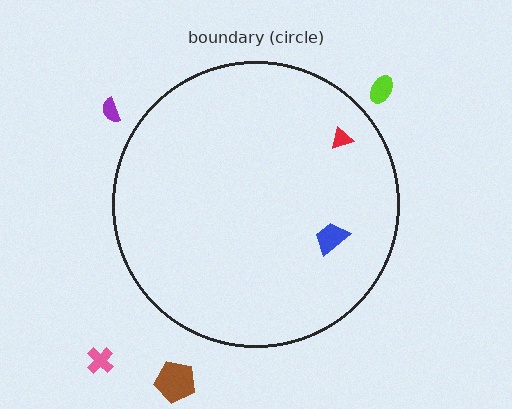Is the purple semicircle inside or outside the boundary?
Outside.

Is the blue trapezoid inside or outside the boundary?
Inside.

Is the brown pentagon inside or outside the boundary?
Outside.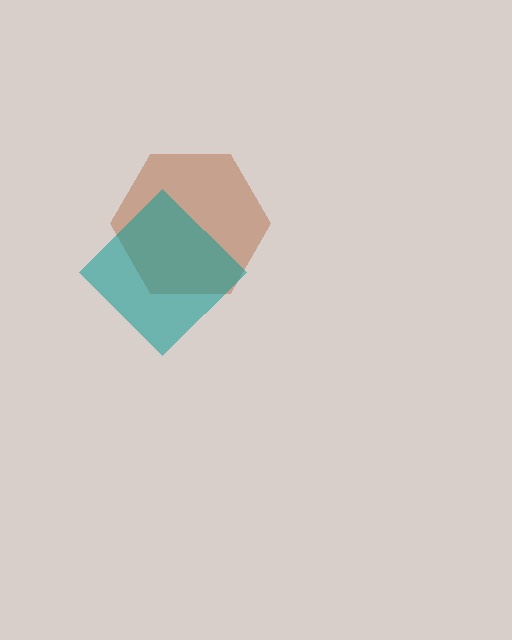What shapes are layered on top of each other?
The layered shapes are: a brown hexagon, a teal diamond.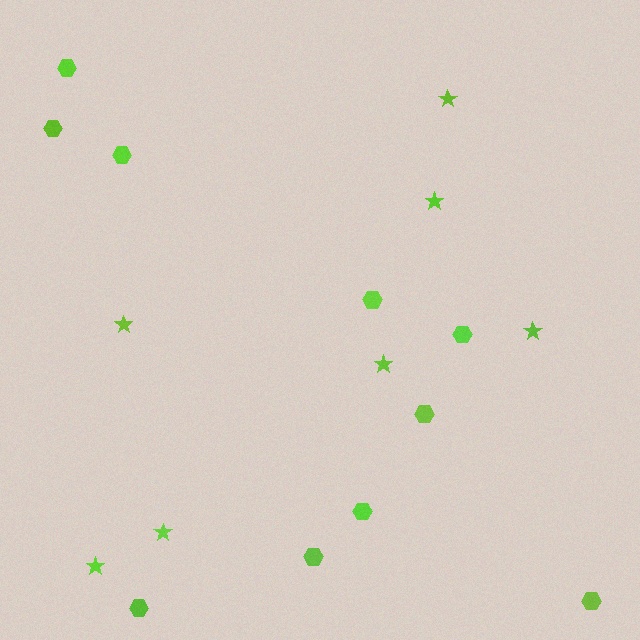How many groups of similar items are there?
There are 2 groups: one group of stars (7) and one group of hexagons (10).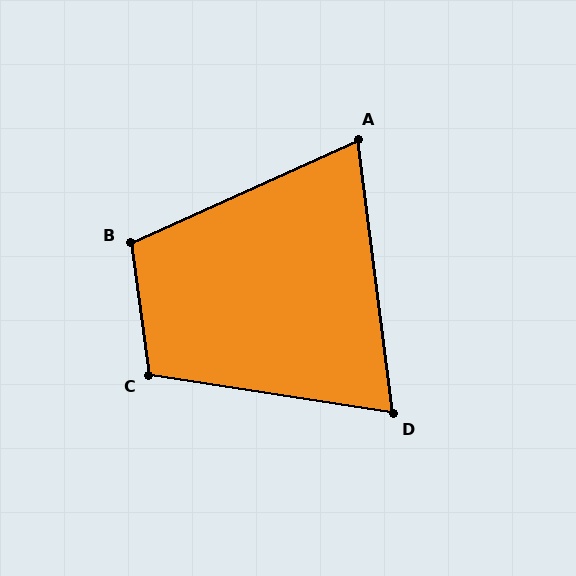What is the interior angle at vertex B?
Approximately 106 degrees (obtuse).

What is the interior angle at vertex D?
Approximately 74 degrees (acute).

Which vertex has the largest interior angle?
C, at approximately 107 degrees.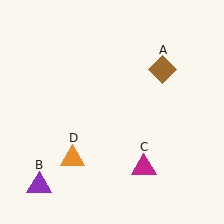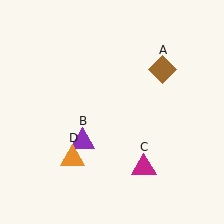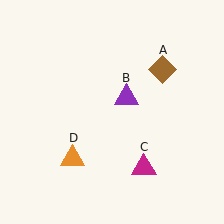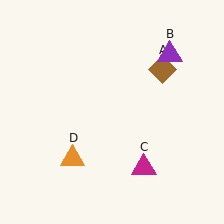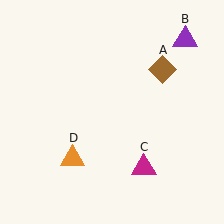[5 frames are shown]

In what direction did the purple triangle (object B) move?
The purple triangle (object B) moved up and to the right.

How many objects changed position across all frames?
1 object changed position: purple triangle (object B).